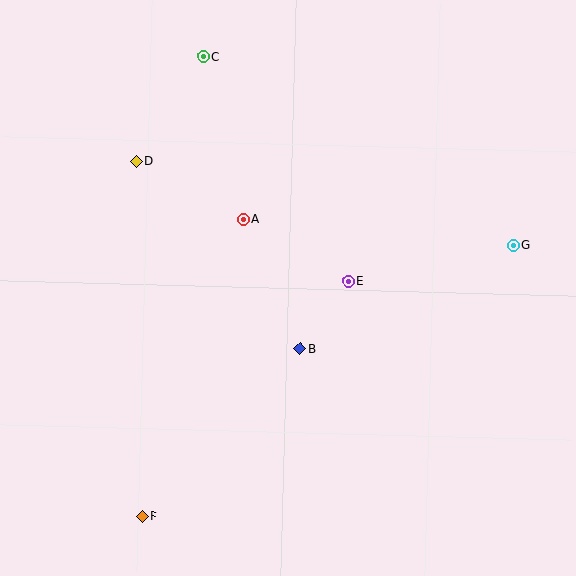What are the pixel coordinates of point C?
Point C is at (203, 56).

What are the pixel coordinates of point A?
Point A is at (243, 219).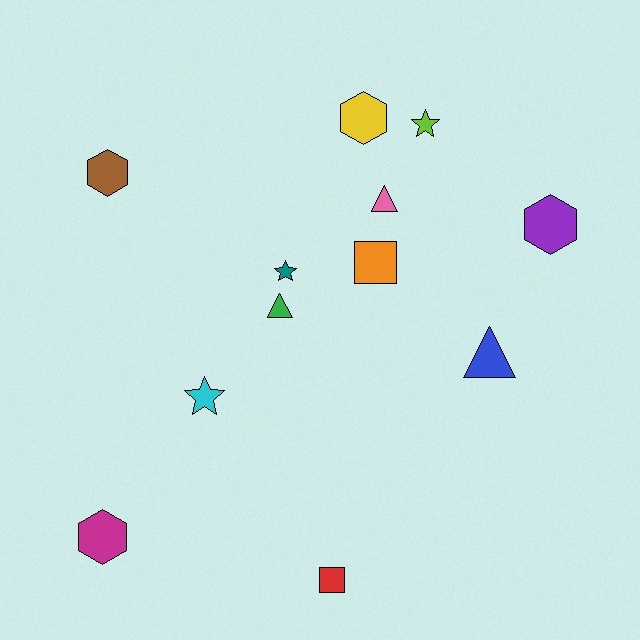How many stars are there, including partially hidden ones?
There are 3 stars.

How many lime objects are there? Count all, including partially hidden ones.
There is 1 lime object.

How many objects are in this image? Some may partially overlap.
There are 12 objects.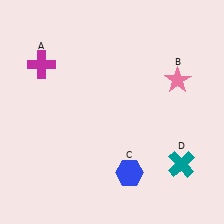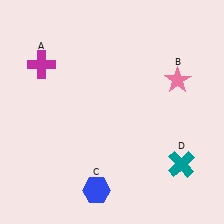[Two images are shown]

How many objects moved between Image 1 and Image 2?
1 object moved between the two images.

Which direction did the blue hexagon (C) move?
The blue hexagon (C) moved left.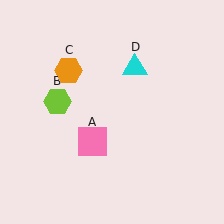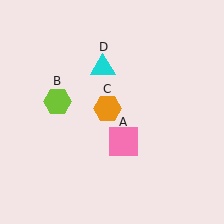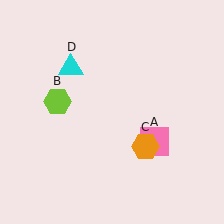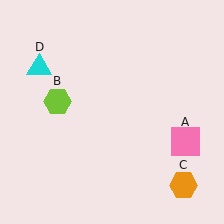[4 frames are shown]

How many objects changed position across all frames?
3 objects changed position: pink square (object A), orange hexagon (object C), cyan triangle (object D).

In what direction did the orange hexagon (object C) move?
The orange hexagon (object C) moved down and to the right.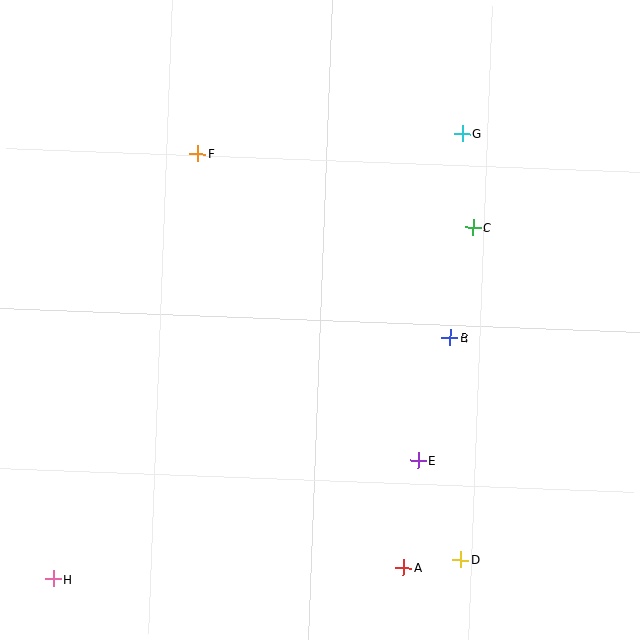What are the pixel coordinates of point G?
Point G is at (462, 134).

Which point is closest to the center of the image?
Point B at (450, 338) is closest to the center.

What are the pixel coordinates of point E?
Point E is at (418, 460).